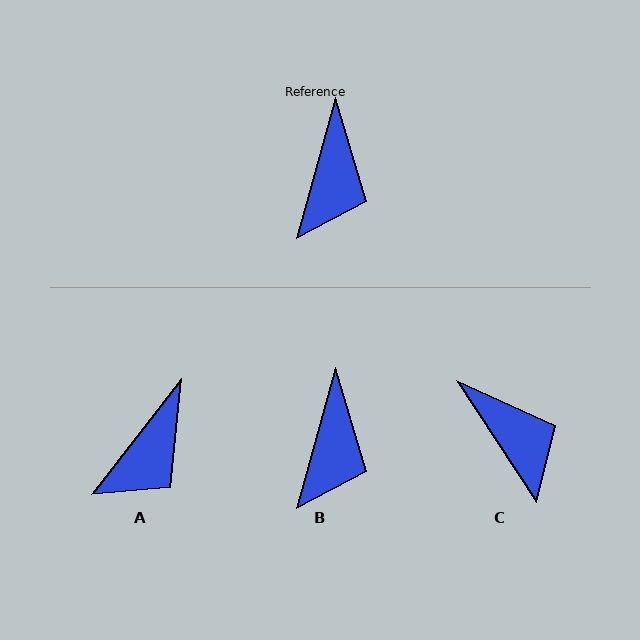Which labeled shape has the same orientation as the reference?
B.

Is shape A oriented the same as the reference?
No, it is off by about 22 degrees.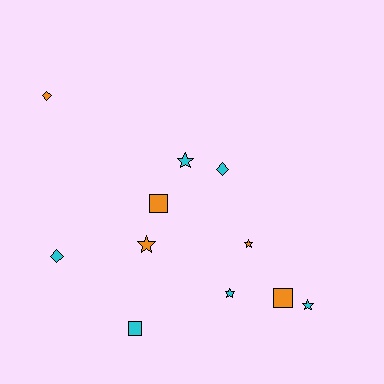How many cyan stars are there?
There are 3 cyan stars.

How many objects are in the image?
There are 11 objects.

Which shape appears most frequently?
Star, with 5 objects.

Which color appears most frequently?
Cyan, with 6 objects.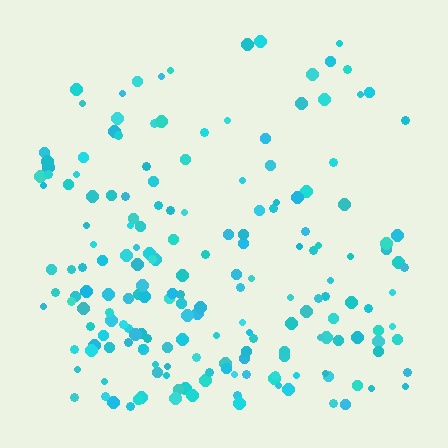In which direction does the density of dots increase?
From top to bottom, with the bottom side densest.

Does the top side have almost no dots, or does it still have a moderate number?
Still a moderate number, just noticeably fewer than the bottom.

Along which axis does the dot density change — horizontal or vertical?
Vertical.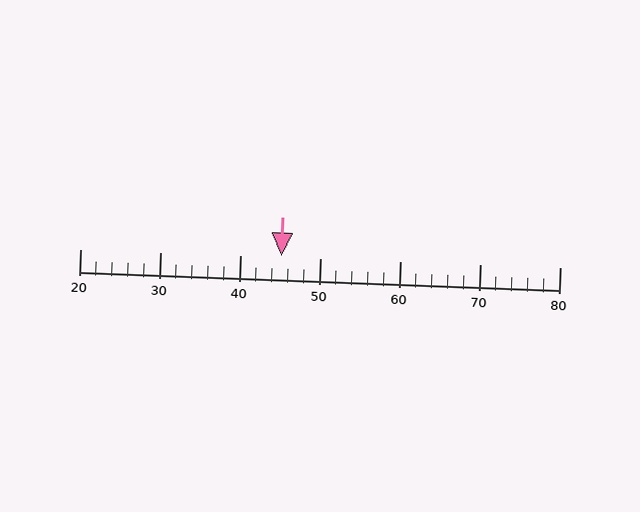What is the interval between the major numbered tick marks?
The major tick marks are spaced 10 units apart.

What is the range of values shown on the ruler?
The ruler shows values from 20 to 80.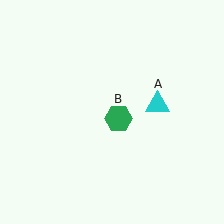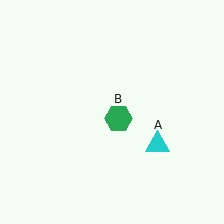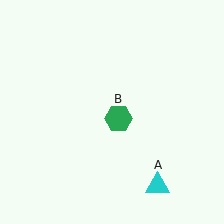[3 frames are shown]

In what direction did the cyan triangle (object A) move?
The cyan triangle (object A) moved down.